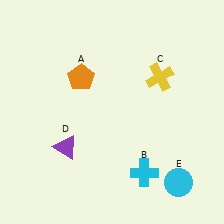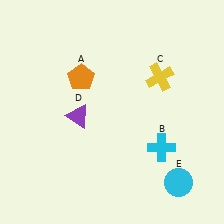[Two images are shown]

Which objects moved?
The objects that moved are: the cyan cross (B), the purple triangle (D).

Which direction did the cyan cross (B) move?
The cyan cross (B) moved up.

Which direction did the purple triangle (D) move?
The purple triangle (D) moved up.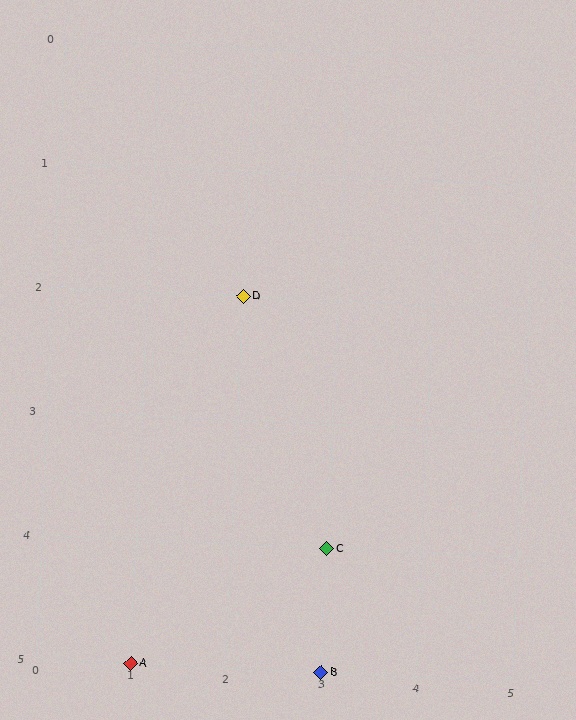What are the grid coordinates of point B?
Point B is at grid coordinates (3, 5).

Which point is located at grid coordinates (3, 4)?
Point C is at (3, 4).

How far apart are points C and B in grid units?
Points C and B are 1 row apart.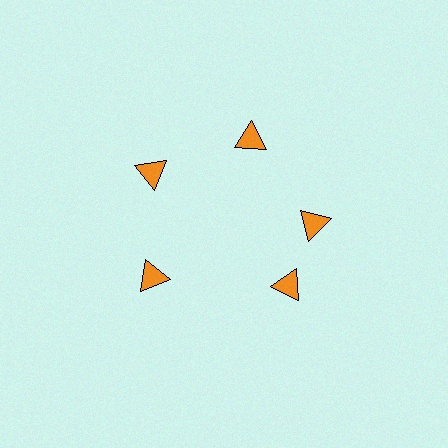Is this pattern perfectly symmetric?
No. The 5 orange triangles are arranged in a ring, but one element near the 5 o'clock position is rotated out of alignment along the ring, breaking the 5-fold rotational symmetry.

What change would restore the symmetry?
The symmetry would be restored by rotating it back into even spacing with its neighbors so that all 5 triangles sit at equal angles and equal distance from the center.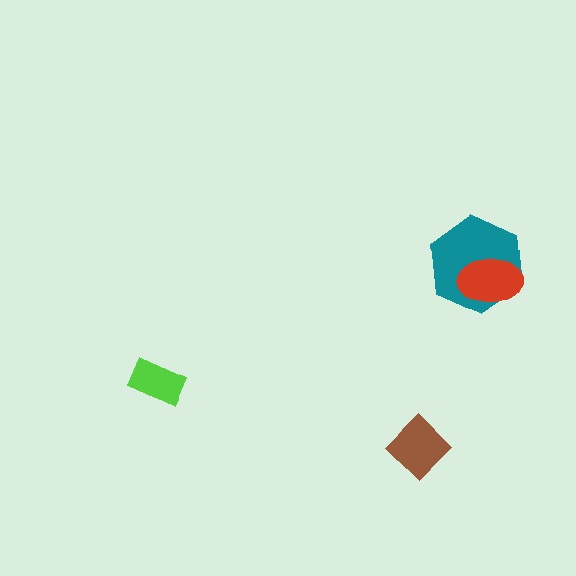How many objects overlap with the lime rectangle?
0 objects overlap with the lime rectangle.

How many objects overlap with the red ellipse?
1 object overlaps with the red ellipse.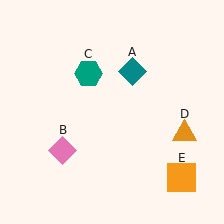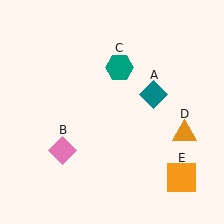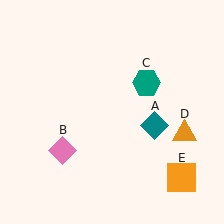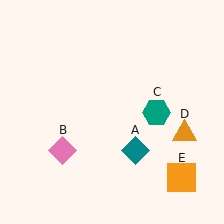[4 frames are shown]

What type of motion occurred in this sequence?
The teal diamond (object A), teal hexagon (object C) rotated clockwise around the center of the scene.